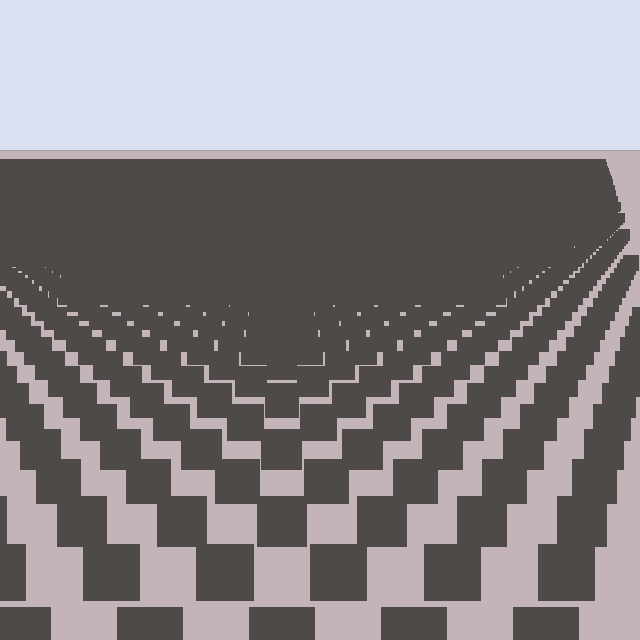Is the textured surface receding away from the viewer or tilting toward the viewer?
The surface is receding away from the viewer. Texture elements get smaller and denser toward the top.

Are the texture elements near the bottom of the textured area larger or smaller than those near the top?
Larger. Near the bottom, elements are closer to the viewer and appear at a bigger on-screen size.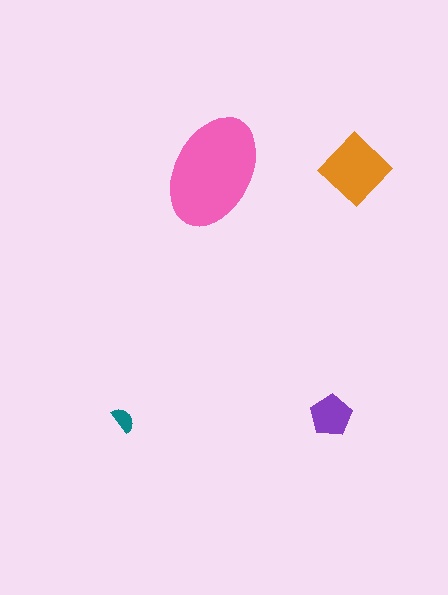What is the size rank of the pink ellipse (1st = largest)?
1st.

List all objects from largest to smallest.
The pink ellipse, the orange diamond, the purple pentagon, the teal semicircle.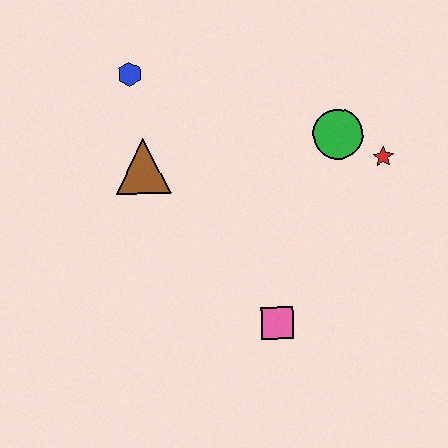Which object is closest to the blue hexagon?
The brown triangle is closest to the blue hexagon.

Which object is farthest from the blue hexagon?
The pink square is farthest from the blue hexagon.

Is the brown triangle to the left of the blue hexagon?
No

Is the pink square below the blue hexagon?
Yes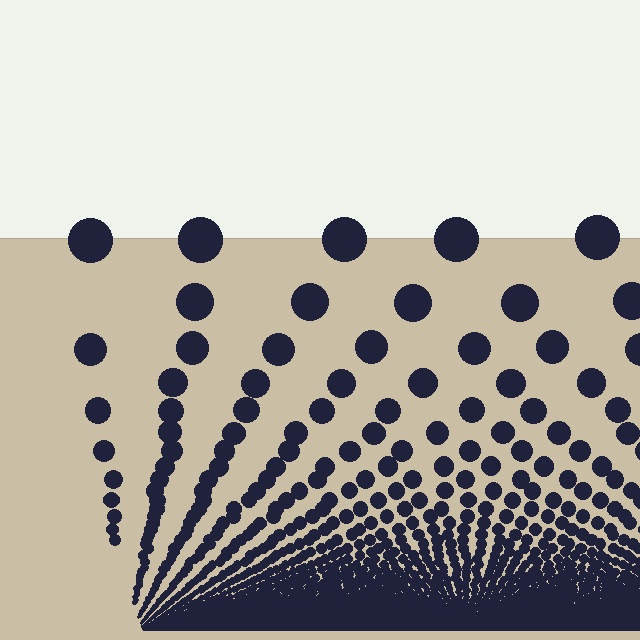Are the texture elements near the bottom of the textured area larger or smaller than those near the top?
Smaller. The gradient is inverted — elements near the bottom are smaller and denser.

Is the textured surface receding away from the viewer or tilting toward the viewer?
The surface appears to tilt toward the viewer. Texture elements get larger and sparser toward the top.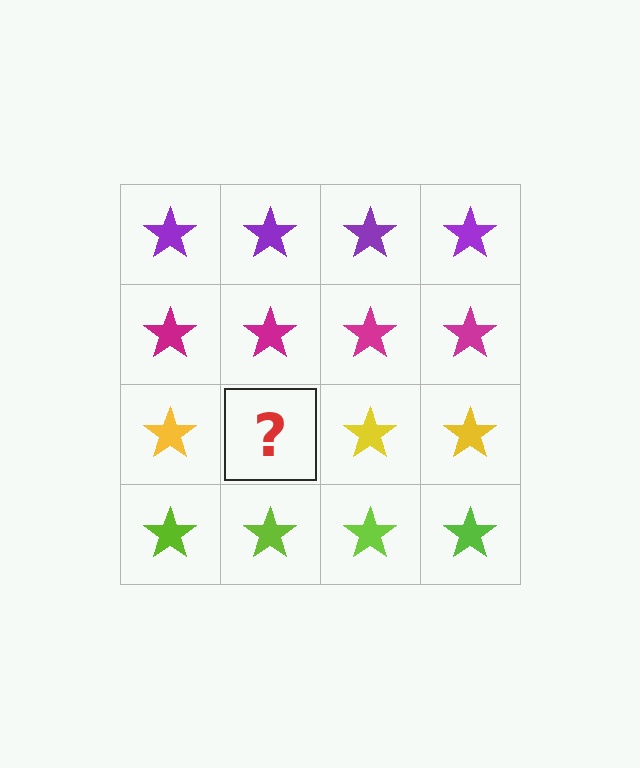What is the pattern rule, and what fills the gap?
The rule is that each row has a consistent color. The gap should be filled with a yellow star.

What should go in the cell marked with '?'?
The missing cell should contain a yellow star.